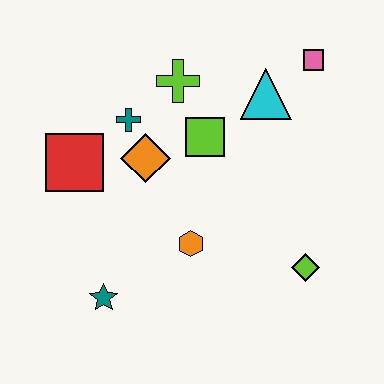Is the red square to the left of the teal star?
Yes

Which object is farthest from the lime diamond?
The red square is farthest from the lime diamond.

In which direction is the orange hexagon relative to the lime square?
The orange hexagon is below the lime square.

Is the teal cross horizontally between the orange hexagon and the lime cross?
No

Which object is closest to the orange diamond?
The teal cross is closest to the orange diamond.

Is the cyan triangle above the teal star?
Yes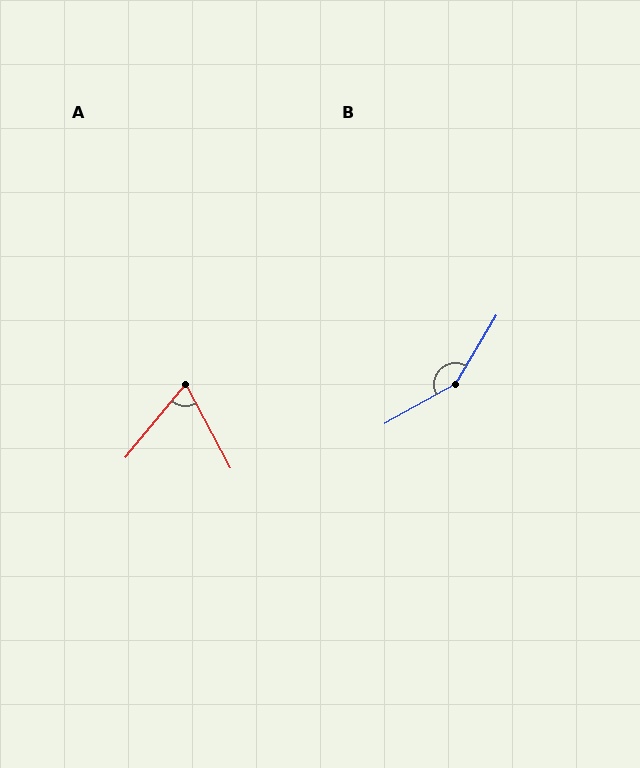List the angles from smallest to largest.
A (68°), B (150°).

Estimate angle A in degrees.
Approximately 68 degrees.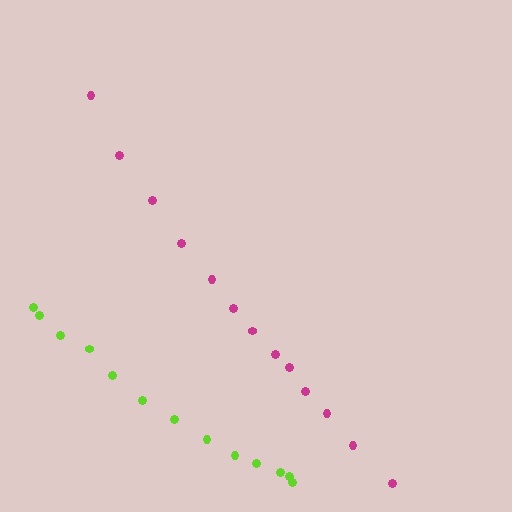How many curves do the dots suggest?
There are 2 distinct paths.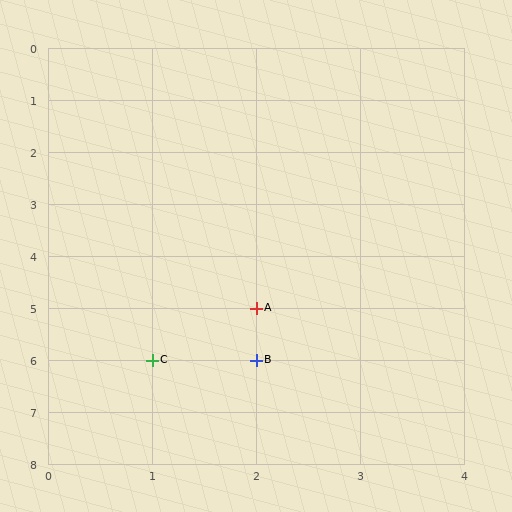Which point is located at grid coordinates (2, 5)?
Point A is at (2, 5).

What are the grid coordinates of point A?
Point A is at grid coordinates (2, 5).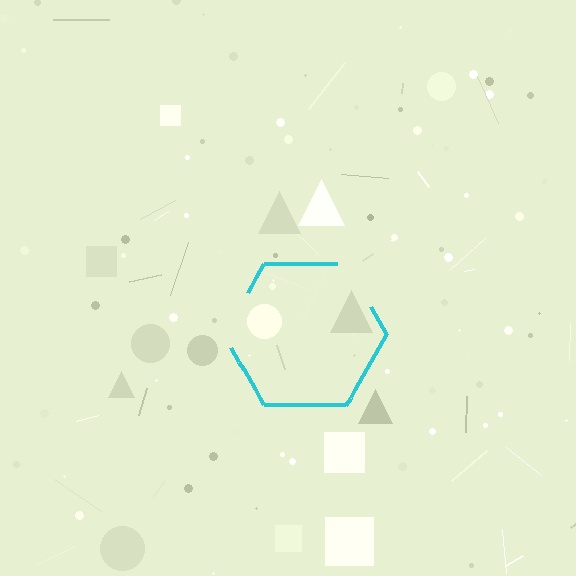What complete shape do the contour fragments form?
The contour fragments form a hexagon.